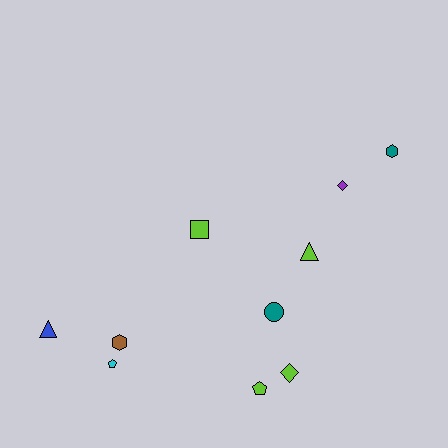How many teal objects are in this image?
There are 2 teal objects.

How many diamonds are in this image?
There are 2 diamonds.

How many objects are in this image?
There are 10 objects.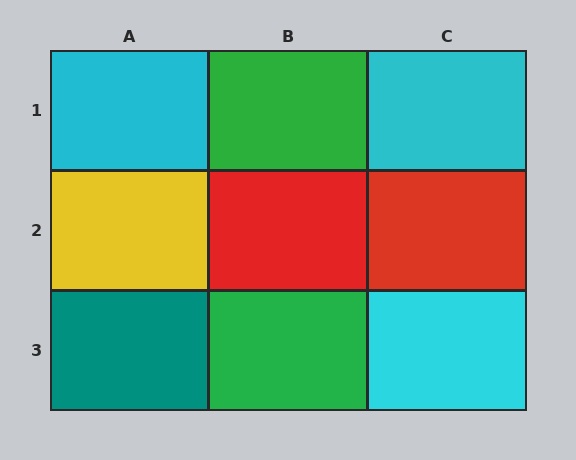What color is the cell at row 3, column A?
Teal.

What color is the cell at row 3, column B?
Green.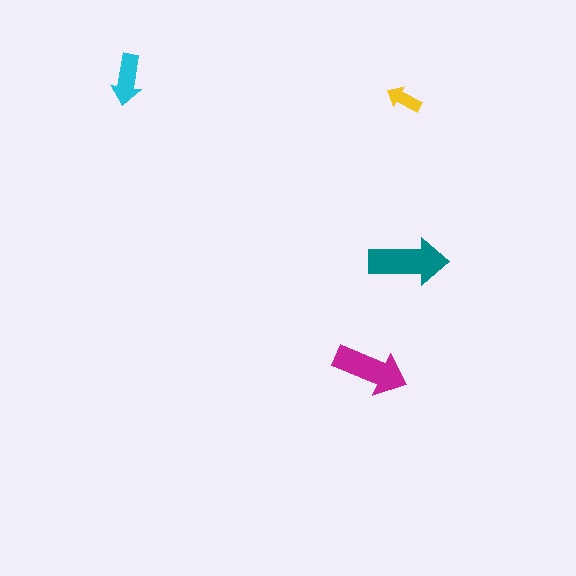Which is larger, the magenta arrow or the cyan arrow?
The magenta one.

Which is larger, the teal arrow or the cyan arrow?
The teal one.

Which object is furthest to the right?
The teal arrow is rightmost.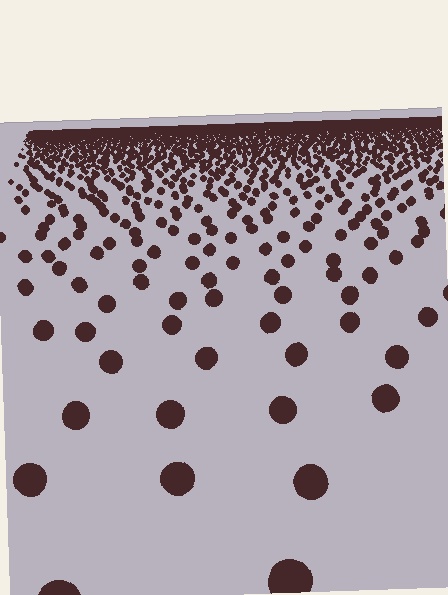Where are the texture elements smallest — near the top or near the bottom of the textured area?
Near the top.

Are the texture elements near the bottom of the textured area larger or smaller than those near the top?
Larger. Near the bottom, elements are closer to the viewer and appear at a bigger on-screen size.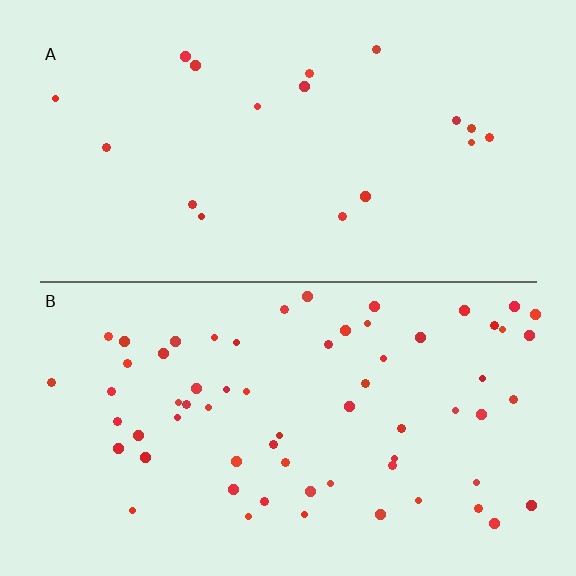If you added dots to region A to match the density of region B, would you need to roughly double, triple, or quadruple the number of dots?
Approximately quadruple.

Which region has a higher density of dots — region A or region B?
B (the bottom).